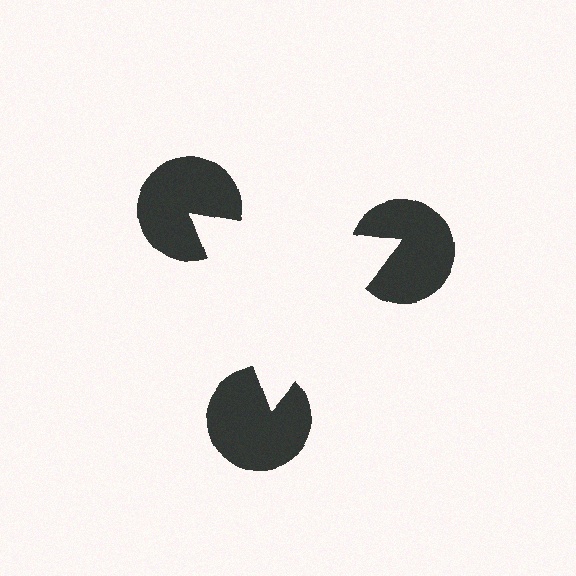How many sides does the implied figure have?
3 sides.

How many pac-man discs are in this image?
There are 3 — one at each vertex of the illusory triangle.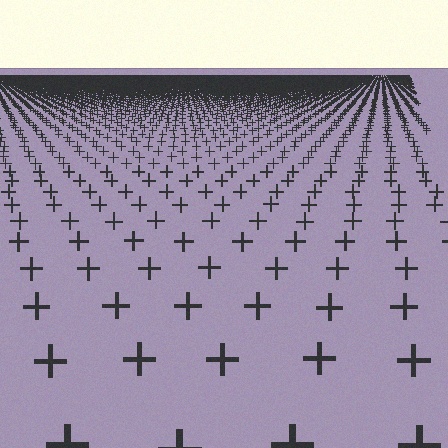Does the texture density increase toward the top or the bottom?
Density increases toward the top.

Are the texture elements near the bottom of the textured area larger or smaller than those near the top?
Larger. Near the bottom, elements are closer to the viewer and appear at a bigger on-screen size.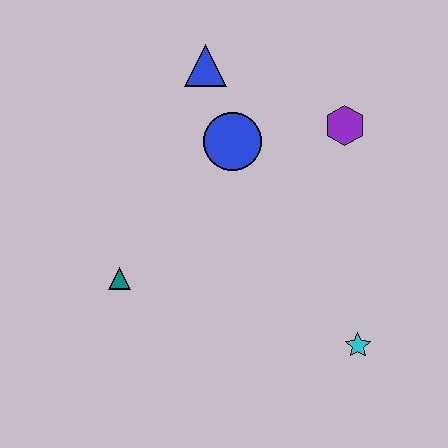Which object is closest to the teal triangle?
The blue circle is closest to the teal triangle.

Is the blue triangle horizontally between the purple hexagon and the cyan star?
No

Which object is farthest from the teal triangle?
The purple hexagon is farthest from the teal triangle.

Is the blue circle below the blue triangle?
Yes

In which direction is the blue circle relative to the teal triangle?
The blue circle is above the teal triangle.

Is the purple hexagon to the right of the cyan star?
No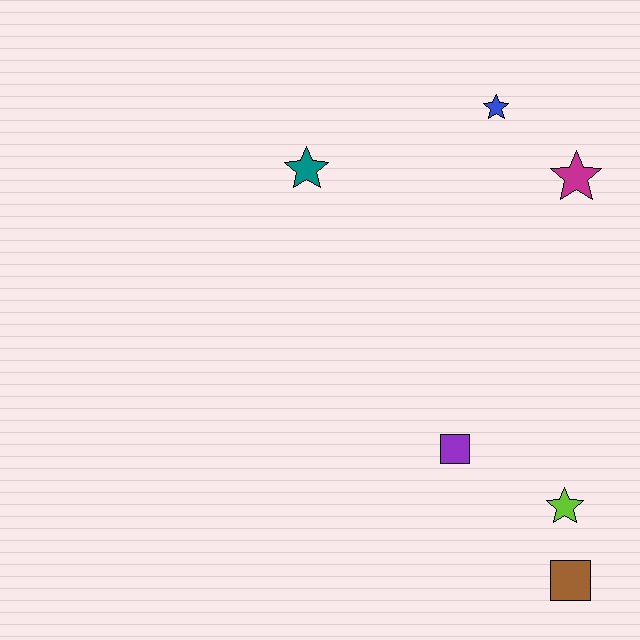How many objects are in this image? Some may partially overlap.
There are 6 objects.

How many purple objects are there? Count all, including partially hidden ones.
There is 1 purple object.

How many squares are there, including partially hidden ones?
There are 2 squares.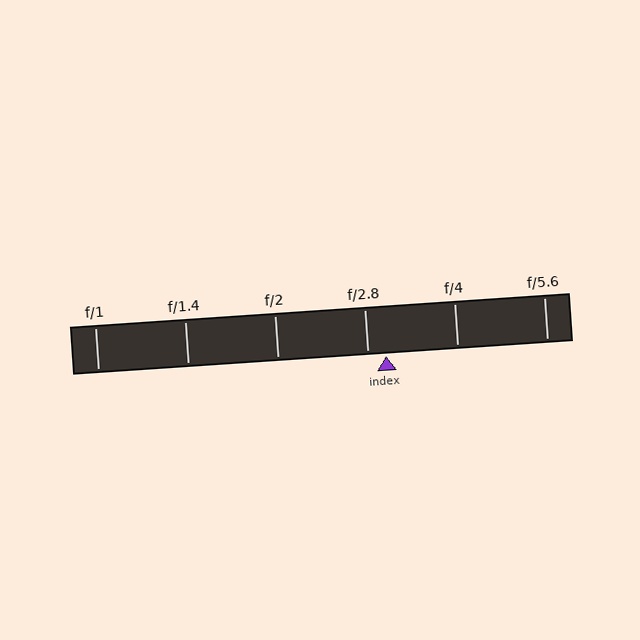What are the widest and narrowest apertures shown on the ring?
The widest aperture shown is f/1 and the narrowest is f/5.6.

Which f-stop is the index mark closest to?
The index mark is closest to f/2.8.